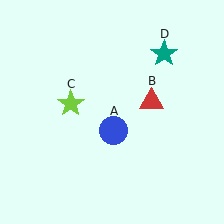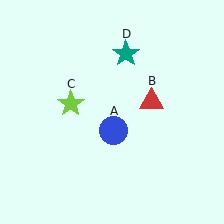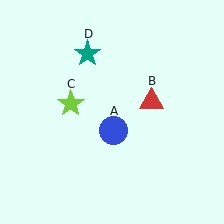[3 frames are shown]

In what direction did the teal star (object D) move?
The teal star (object D) moved left.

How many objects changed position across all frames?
1 object changed position: teal star (object D).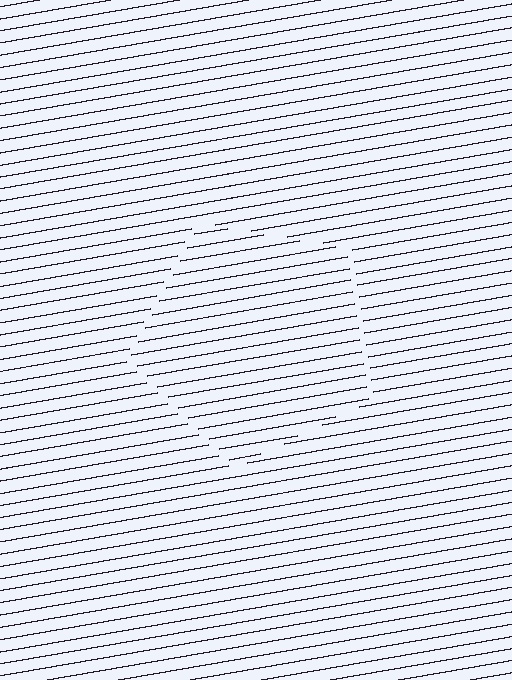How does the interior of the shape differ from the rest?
The interior of the shape contains the same grating, shifted by half a period — the contour is defined by the phase discontinuity where line-ends from the inner and outer gratings abut.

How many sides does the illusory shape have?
5 sides — the line-ends trace a pentagon.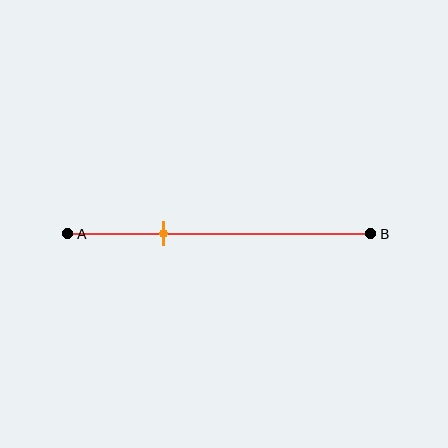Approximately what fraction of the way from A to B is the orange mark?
The orange mark is approximately 30% of the way from A to B.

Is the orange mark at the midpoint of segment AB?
No, the mark is at about 30% from A, not at the 50% midpoint.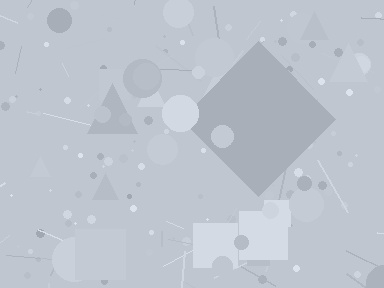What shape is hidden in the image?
A diamond is hidden in the image.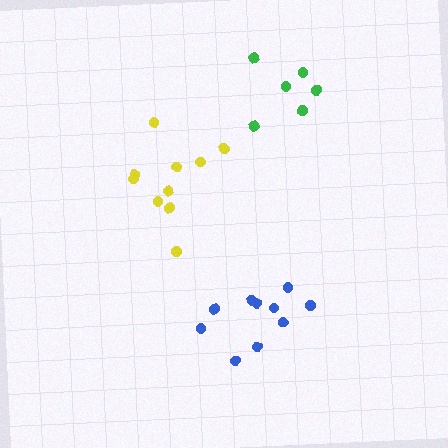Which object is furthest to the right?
The green cluster is rightmost.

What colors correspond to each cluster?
The clusters are colored: blue, yellow, green.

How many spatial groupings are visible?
There are 3 spatial groupings.